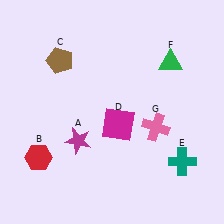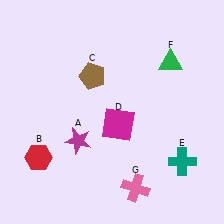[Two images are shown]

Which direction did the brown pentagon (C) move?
The brown pentagon (C) moved right.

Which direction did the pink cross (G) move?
The pink cross (G) moved down.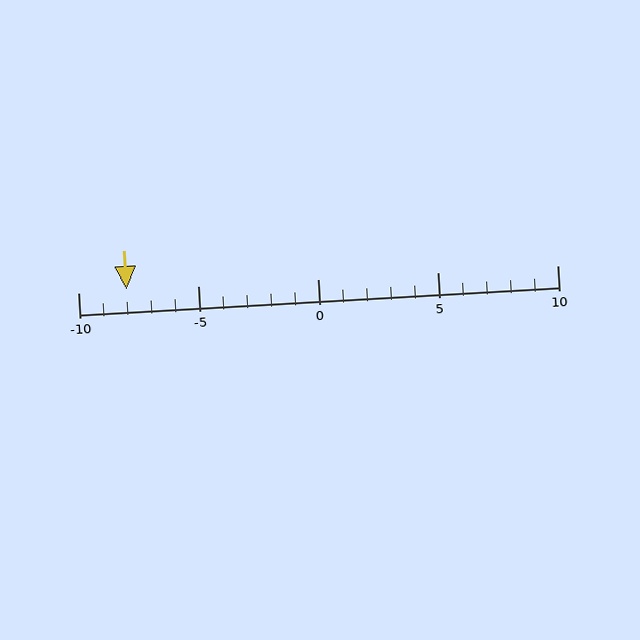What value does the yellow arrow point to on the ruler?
The yellow arrow points to approximately -8.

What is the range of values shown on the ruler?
The ruler shows values from -10 to 10.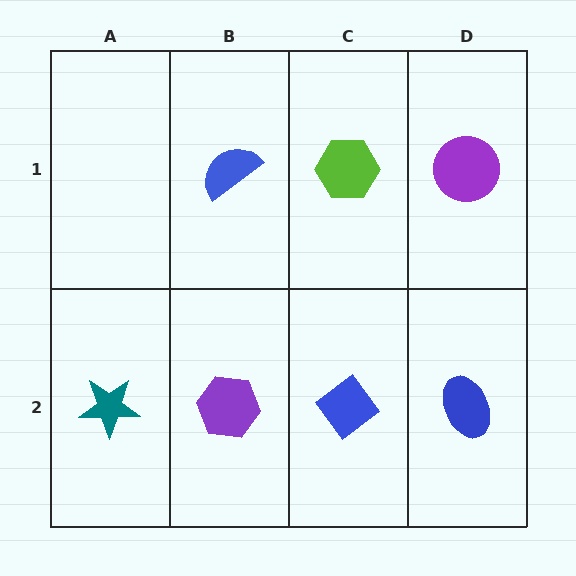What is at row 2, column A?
A teal star.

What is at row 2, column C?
A blue diamond.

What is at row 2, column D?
A blue ellipse.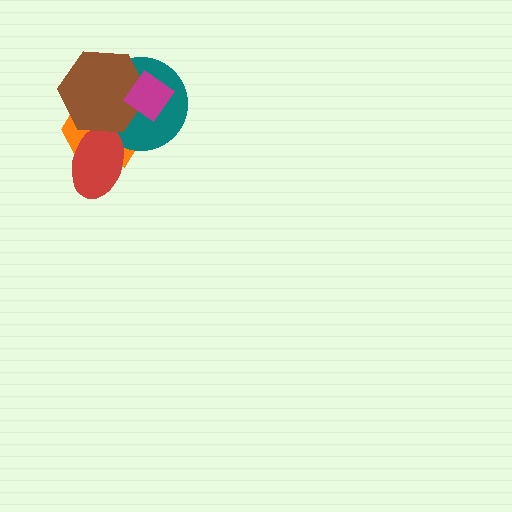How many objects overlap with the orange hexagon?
4 objects overlap with the orange hexagon.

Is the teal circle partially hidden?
Yes, it is partially covered by another shape.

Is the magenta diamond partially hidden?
No, no other shape covers it.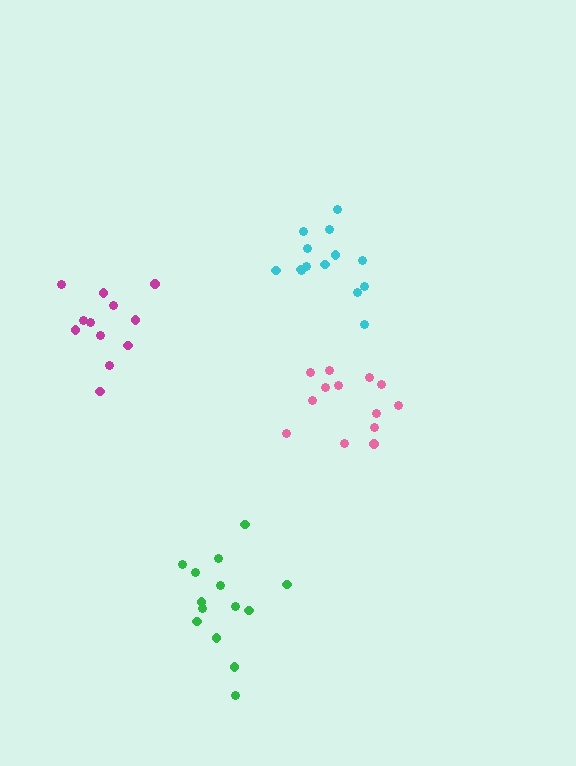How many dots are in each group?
Group 1: 14 dots, Group 2: 13 dots, Group 3: 12 dots, Group 4: 14 dots (53 total).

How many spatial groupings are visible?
There are 4 spatial groupings.